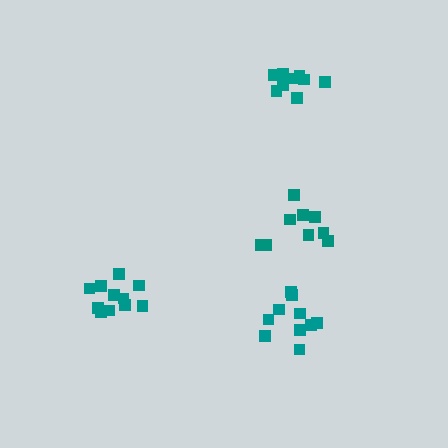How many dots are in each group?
Group 1: 11 dots, Group 2: 10 dots, Group 3: 10 dots, Group 4: 9 dots (40 total).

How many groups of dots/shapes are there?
There are 4 groups.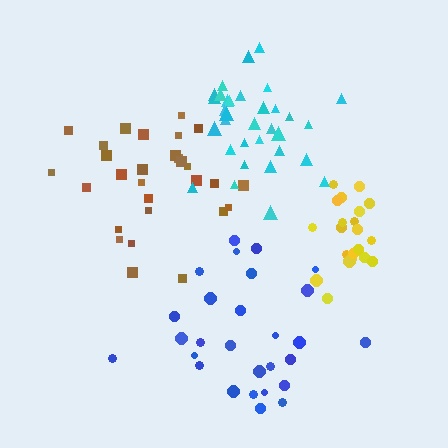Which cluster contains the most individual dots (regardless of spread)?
Cyan (34).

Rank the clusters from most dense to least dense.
cyan, yellow, brown, blue.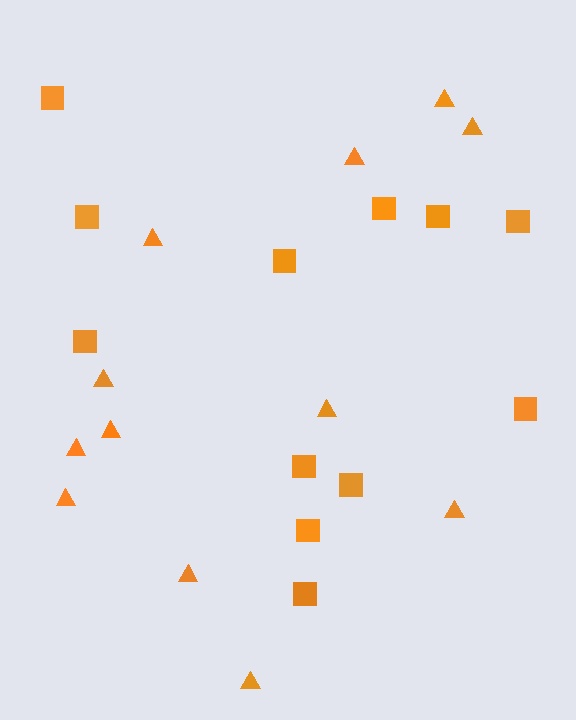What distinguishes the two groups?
There are 2 groups: one group of squares (12) and one group of triangles (12).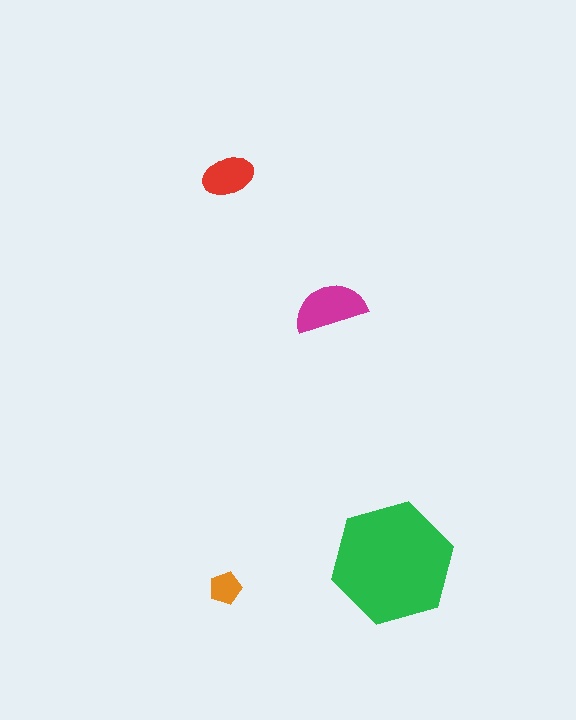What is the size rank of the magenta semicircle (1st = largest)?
2nd.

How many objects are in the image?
There are 4 objects in the image.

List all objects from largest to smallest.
The green hexagon, the magenta semicircle, the red ellipse, the orange pentagon.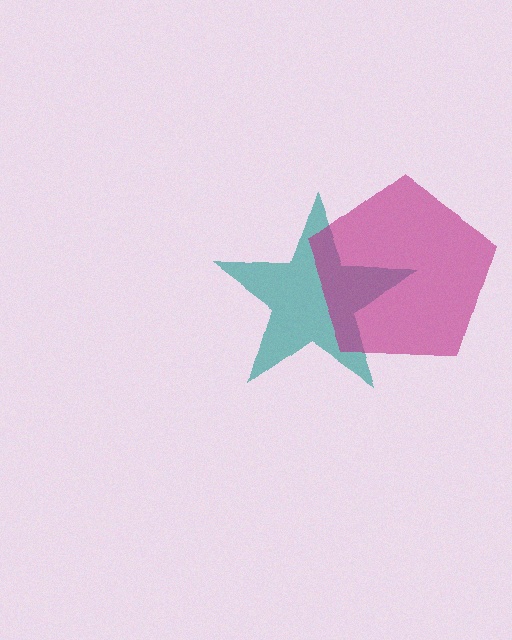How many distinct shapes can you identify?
There are 2 distinct shapes: a teal star, a magenta pentagon.